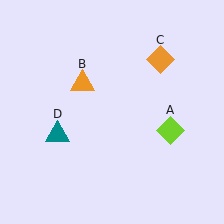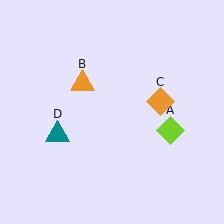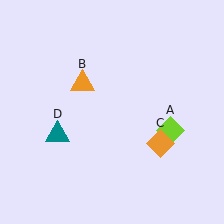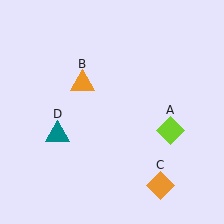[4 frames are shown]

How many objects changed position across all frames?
1 object changed position: orange diamond (object C).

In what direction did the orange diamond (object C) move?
The orange diamond (object C) moved down.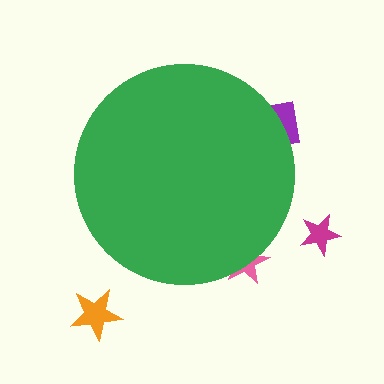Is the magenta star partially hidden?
No, the magenta star is fully visible.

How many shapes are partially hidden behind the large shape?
2 shapes are partially hidden.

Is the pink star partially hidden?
Yes, the pink star is partially hidden behind the green circle.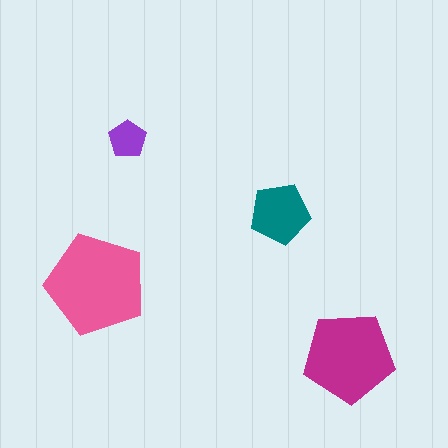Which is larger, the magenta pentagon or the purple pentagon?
The magenta one.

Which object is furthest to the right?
The magenta pentagon is rightmost.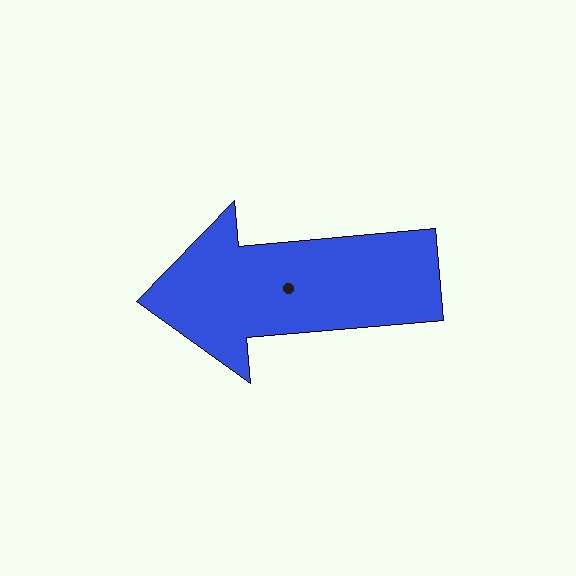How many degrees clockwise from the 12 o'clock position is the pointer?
Approximately 265 degrees.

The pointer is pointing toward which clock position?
Roughly 9 o'clock.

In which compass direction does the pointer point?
West.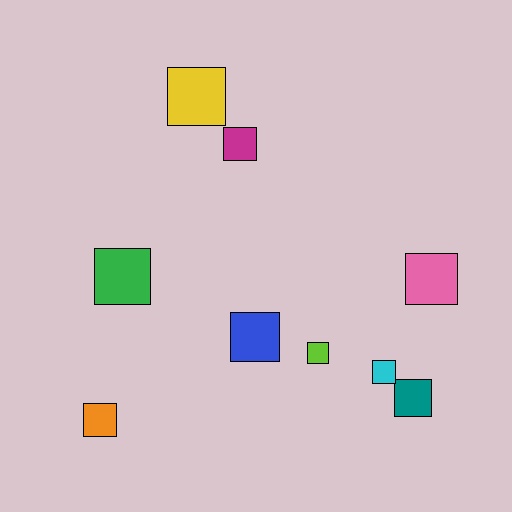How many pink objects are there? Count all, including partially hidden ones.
There is 1 pink object.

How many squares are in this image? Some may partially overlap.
There are 9 squares.